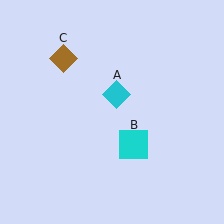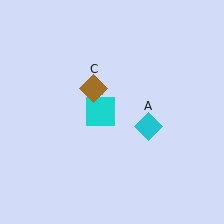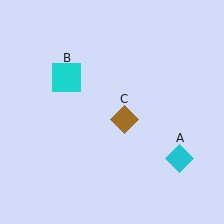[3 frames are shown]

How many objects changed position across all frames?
3 objects changed position: cyan diamond (object A), cyan square (object B), brown diamond (object C).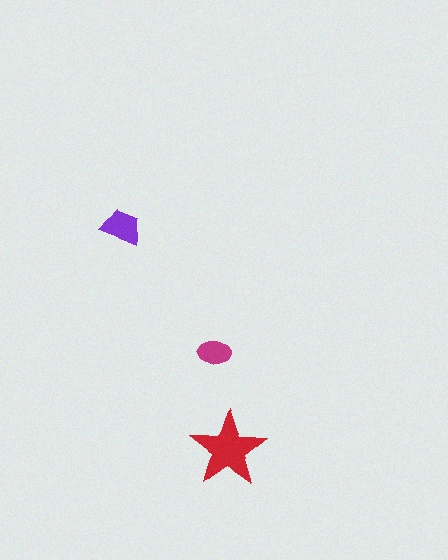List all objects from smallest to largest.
The magenta ellipse, the purple trapezoid, the red star.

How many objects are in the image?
There are 3 objects in the image.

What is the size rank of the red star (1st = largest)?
1st.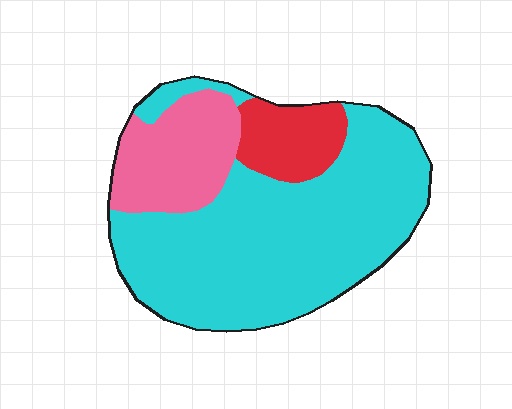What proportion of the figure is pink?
Pink covers about 20% of the figure.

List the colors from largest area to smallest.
From largest to smallest: cyan, pink, red.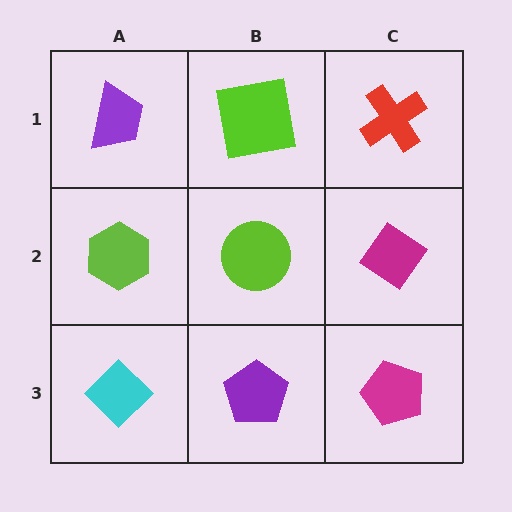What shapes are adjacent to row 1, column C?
A magenta diamond (row 2, column C), a lime square (row 1, column B).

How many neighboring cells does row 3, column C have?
2.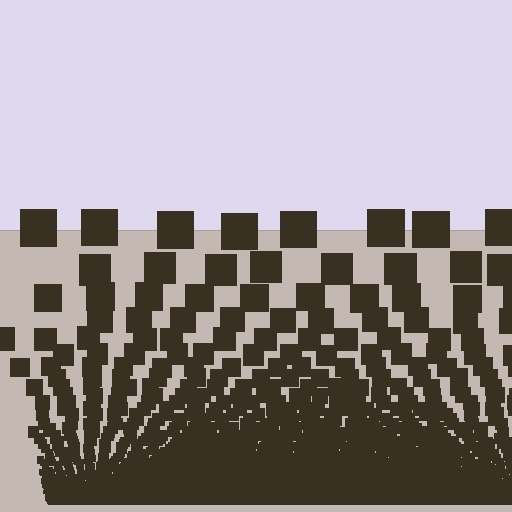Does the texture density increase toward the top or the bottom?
Density increases toward the bottom.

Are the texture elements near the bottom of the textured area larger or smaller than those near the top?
Smaller. The gradient is inverted — elements near the bottom are smaller and denser.